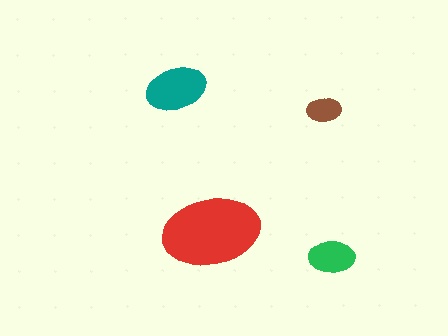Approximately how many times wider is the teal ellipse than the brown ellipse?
About 1.5 times wider.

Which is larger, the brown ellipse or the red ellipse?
The red one.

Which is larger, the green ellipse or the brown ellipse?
The green one.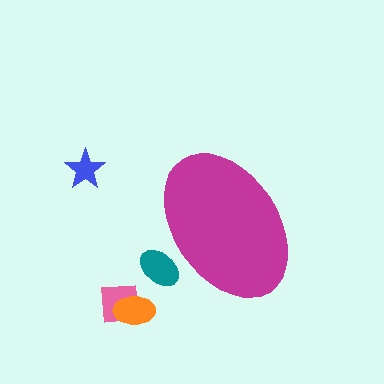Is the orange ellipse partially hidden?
No, the orange ellipse is fully visible.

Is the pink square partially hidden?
No, the pink square is fully visible.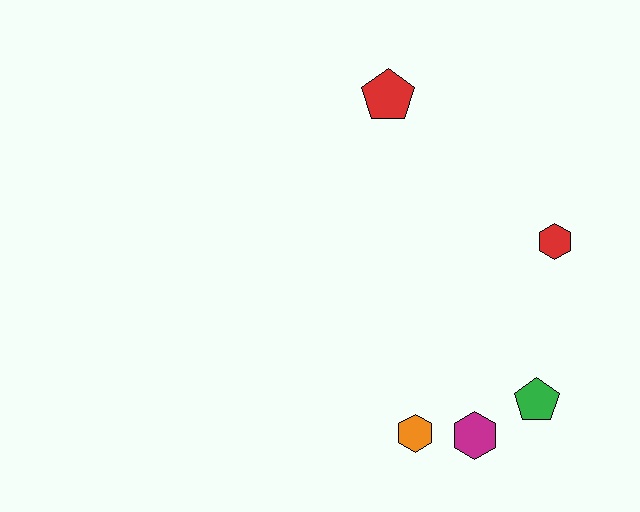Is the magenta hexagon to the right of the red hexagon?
No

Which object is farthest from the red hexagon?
The orange hexagon is farthest from the red hexagon.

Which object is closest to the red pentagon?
The red hexagon is closest to the red pentagon.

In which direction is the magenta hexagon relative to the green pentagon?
The magenta hexagon is to the left of the green pentagon.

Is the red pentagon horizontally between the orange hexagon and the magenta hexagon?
No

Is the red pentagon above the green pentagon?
Yes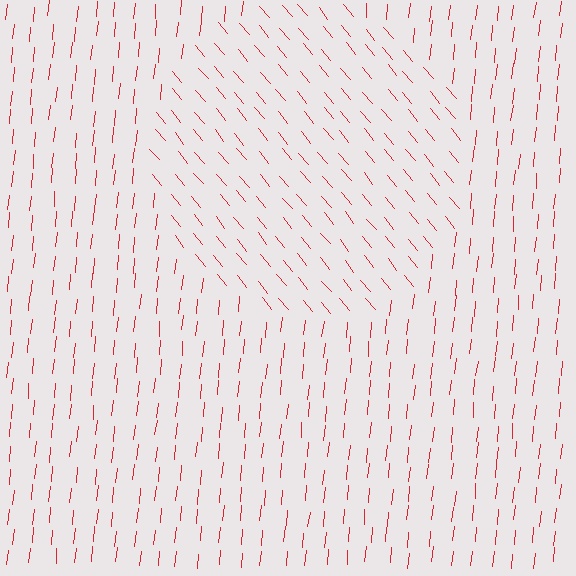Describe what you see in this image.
The image is filled with small red line segments. A circle region in the image has lines oriented differently from the surrounding lines, creating a visible texture boundary.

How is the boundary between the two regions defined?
The boundary is defined purely by a change in line orientation (approximately 45 degrees difference). All lines are the same color and thickness.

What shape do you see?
I see a circle.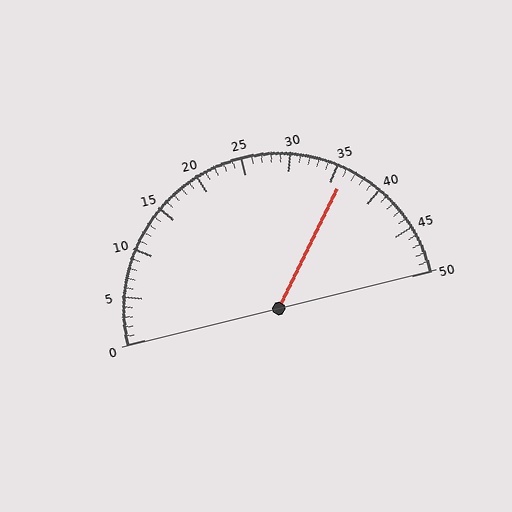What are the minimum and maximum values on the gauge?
The gauge ranges from 0 to 50.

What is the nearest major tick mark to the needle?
The nearest major tick mark is 35.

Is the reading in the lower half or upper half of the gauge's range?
The reading is in the upper half of the range (0 to 50).